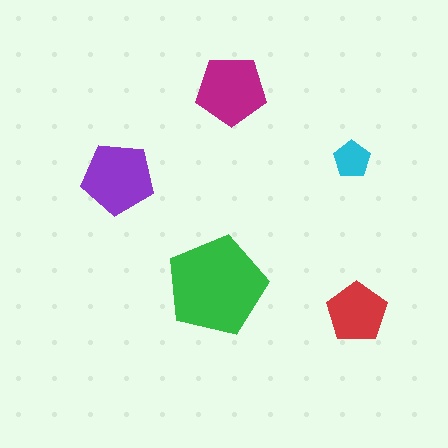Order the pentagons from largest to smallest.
the green one, the purple one, the magenta one, the red one, the cyan one.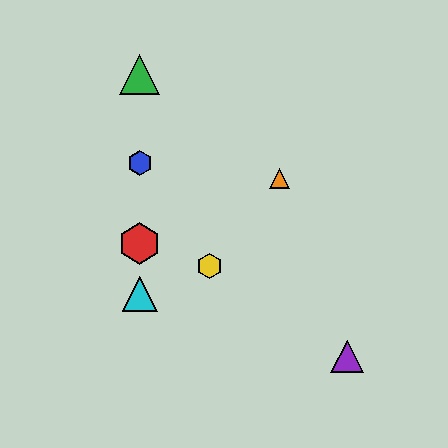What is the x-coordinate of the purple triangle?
The purple triangle is at x≈347.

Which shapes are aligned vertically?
The red hexagon, the blue hexagon, the green triangle, the cyan triangle are aligned vertically.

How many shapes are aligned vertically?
4 shapes (the red hexagon, the blue hexagon, the green triangle, the cyan triangle) are aligned vertically.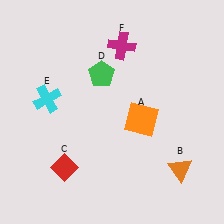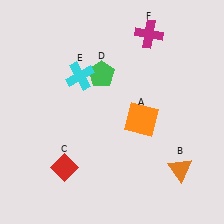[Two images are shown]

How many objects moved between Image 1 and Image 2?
2 objects moved between the two images.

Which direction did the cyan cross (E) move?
The cyan cross (E) moved right.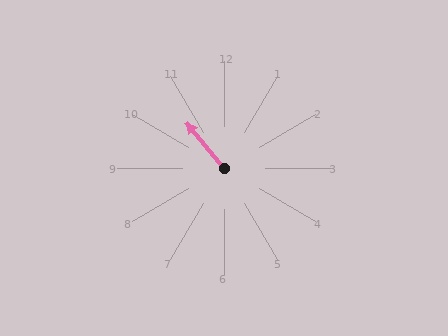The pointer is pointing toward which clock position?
Roughly 11 o'clock.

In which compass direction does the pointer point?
Northwest.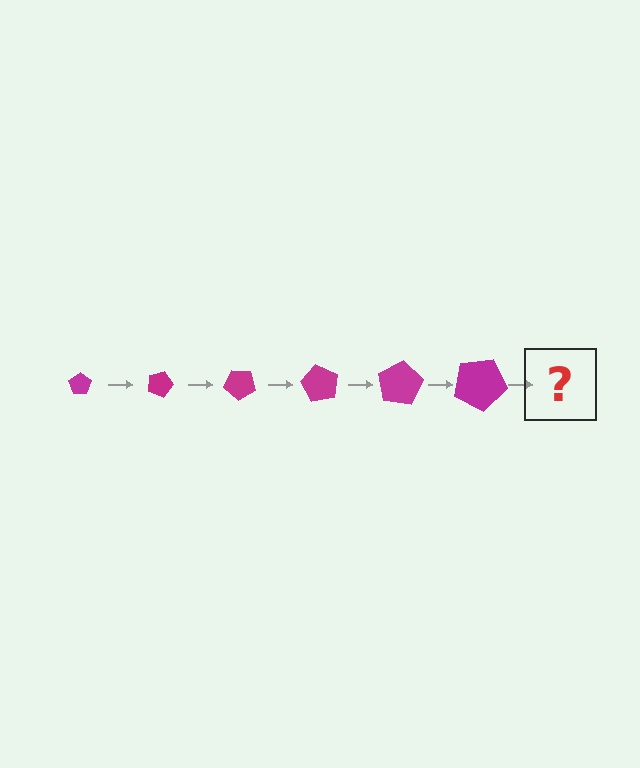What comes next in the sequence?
The next element should be a pentagon, larger than the previous one and rotated 120 degrees from the start.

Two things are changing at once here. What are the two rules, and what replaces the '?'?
The two rules are that the pentagon grows larger each step and it rotates 20 degrees each step. The '?' should be a pentagon, larger than the previous one and rotated 120 degrees from the start.